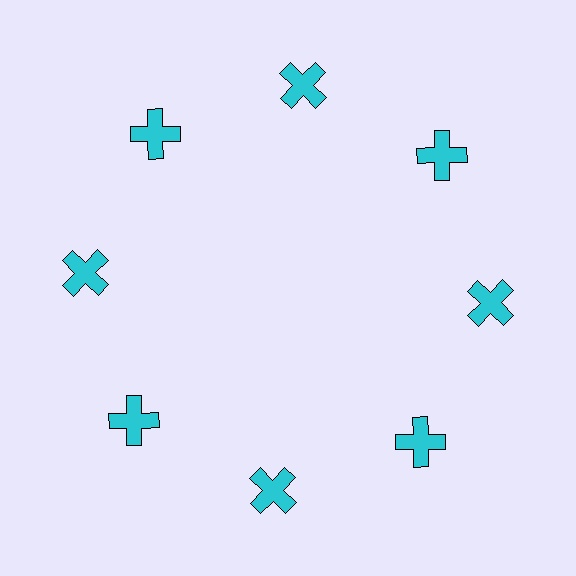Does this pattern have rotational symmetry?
Yes, this pattern has 8-fold rotational symmetry. It looks the same after rotating 45 degrees around the center.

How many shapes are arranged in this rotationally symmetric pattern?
There are 8 shapes, arranged in 8 groups of 1.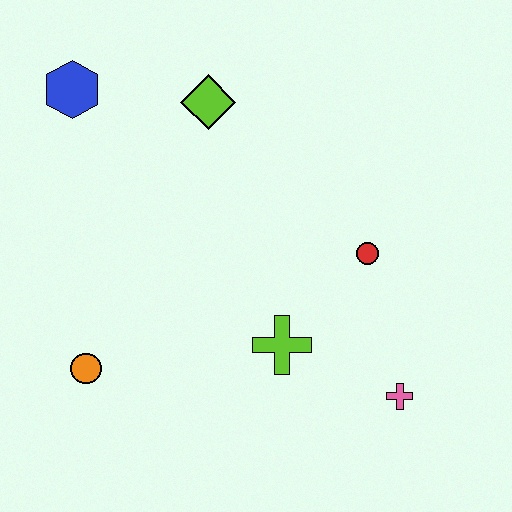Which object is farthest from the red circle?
The blue hexagon is farthest from the red circle.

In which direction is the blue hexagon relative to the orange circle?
The blue hexagon is above the orange circle.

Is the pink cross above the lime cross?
No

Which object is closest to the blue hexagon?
The lime diamond is closest to the blue hexagon.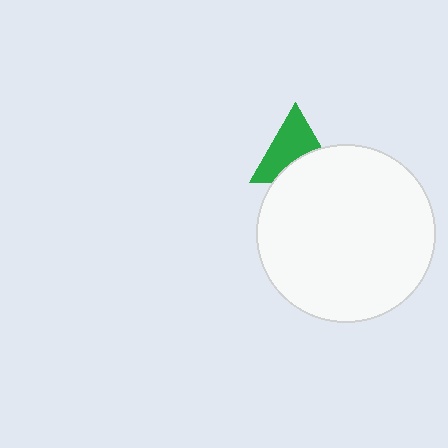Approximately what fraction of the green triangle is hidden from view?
Roughly 40% of the green triangle is hidden behind the white circle.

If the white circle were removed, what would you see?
You would see the complete green triangle.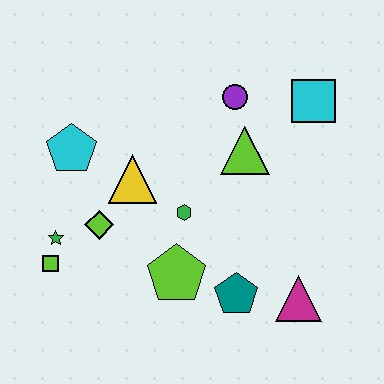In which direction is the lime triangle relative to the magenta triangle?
The lime triangle is above the magenta triangle.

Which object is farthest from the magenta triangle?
The cyan pentagon is farthest from the magenta triangle.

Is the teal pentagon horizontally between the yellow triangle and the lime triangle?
Yes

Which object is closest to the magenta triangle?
The teal pentagon is closest to the magenta triangle.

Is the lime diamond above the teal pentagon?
Yes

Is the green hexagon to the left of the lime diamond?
No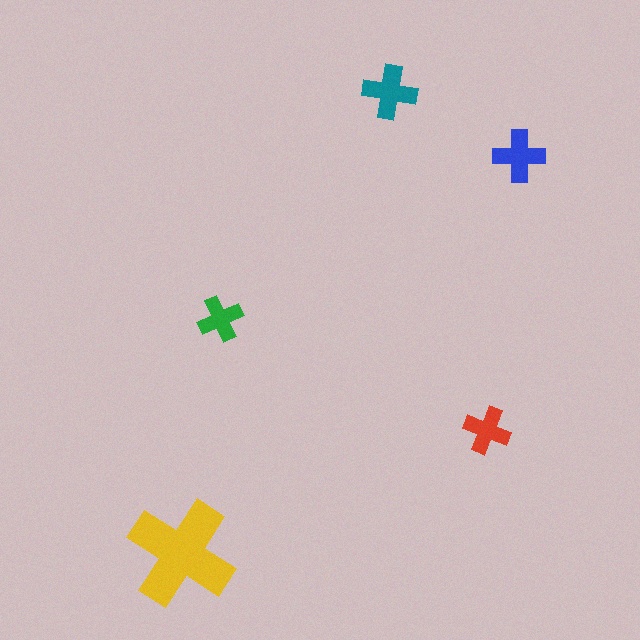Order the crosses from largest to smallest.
the yellow one, the teal one, the blue one, the red one, the green one.